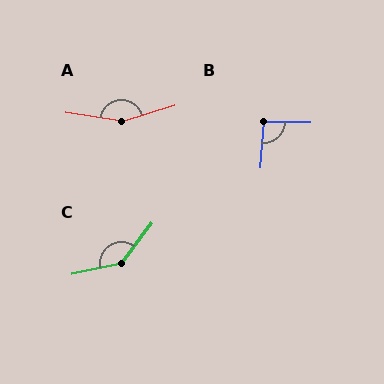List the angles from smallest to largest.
B (94°), C (138°), A (154°).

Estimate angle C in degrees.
Approximately 138 degrees.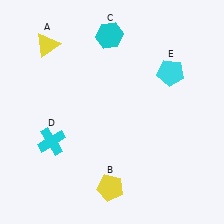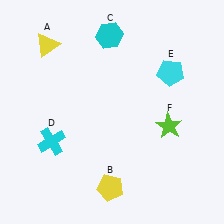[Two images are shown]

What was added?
A lime star (F) was added in Image 2.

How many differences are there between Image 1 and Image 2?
There is 1 difference between the two images.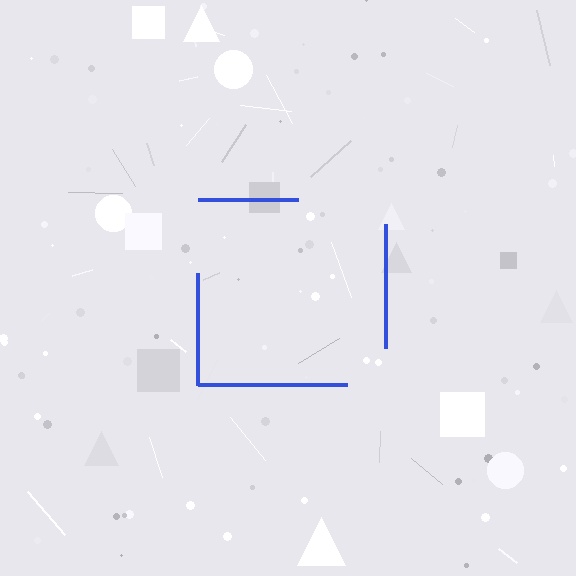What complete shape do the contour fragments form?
The contour fragments form a square.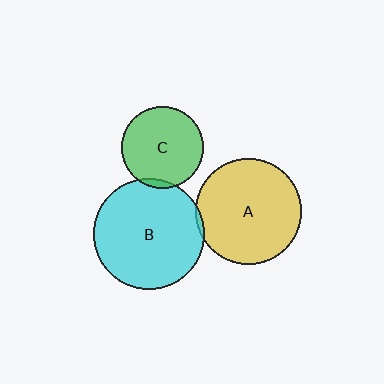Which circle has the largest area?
Circle B (cyan).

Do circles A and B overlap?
Yes.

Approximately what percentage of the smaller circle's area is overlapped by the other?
Approximately 5%.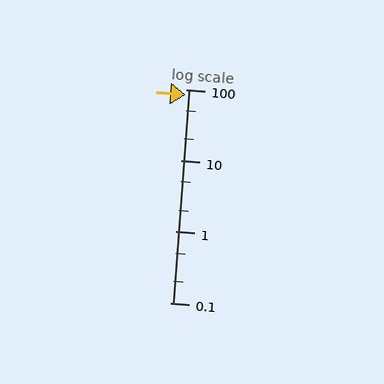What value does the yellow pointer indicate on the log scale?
The pointer indicates approximately 83.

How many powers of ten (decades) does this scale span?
The scale spans 3 decades, from 0.1 to 100.